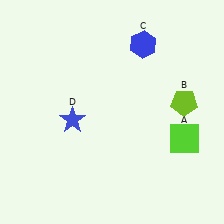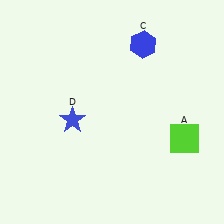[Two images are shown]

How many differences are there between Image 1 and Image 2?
There is 1 difference between the two images.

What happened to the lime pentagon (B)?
The lime pentagon (B) was removed in Image 2. It was in the top-right area of Image 1.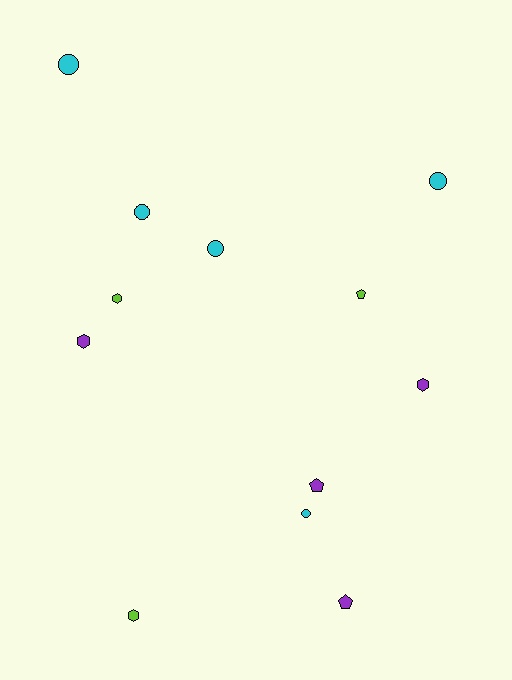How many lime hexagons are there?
There are 2 lime hexagons.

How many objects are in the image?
There are 12 objects.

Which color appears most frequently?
Cyan, with 5 objects.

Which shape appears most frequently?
Circle, with 5 objects.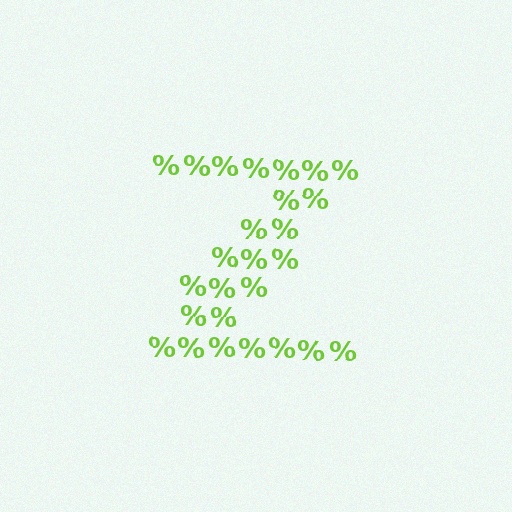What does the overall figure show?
The overall figure shows the letter Z.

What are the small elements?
The small elements are percent signs.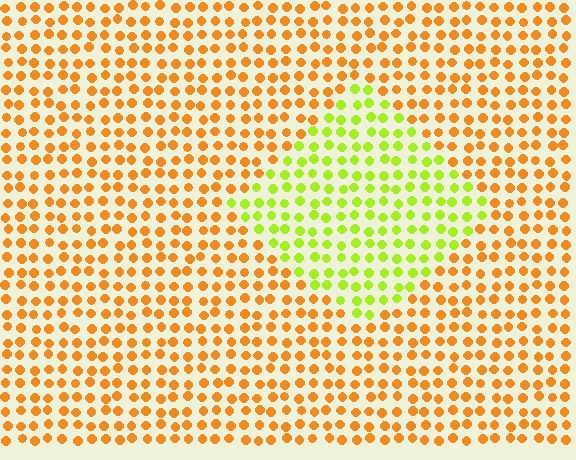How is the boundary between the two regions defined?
The boundary is defined purely by a slight shift in hue (about 51 degrees). Spacing, size, and orientation are identical on both sides.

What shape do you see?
I see a diamond.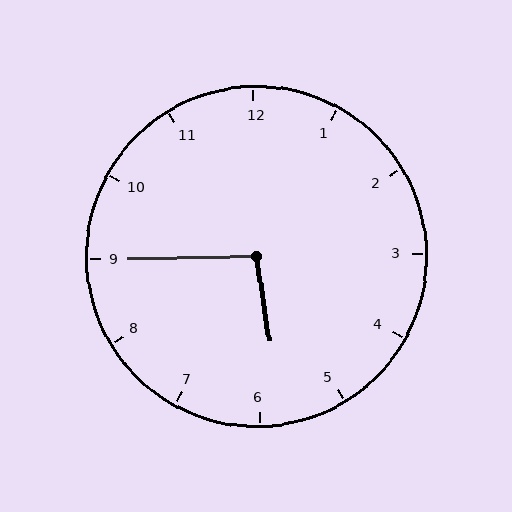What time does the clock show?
5:45.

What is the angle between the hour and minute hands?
Approximately 98 degrees.